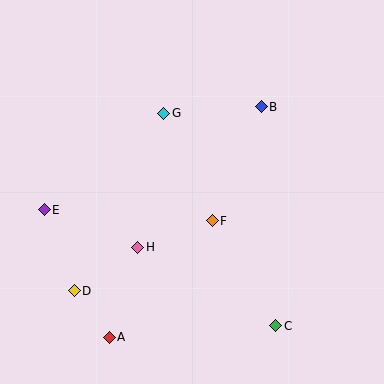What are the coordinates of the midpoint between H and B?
The midpoint between H and B is at (199, 177).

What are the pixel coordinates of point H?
Point H is at (138, 247).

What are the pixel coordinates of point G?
Point G is at (164, 113).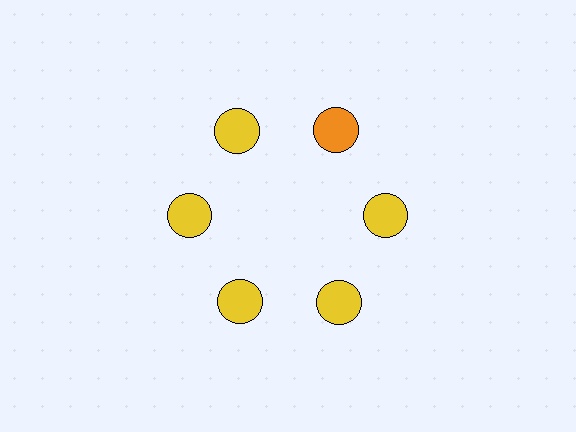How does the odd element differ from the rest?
It has a different color: orange instead of yellow.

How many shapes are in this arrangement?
There are 6 shapes arranged in a ring pattern.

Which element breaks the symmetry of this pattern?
The orange circle at roughly the 1 o'clock position breaks the symmetry. All other shapes are yellow circles.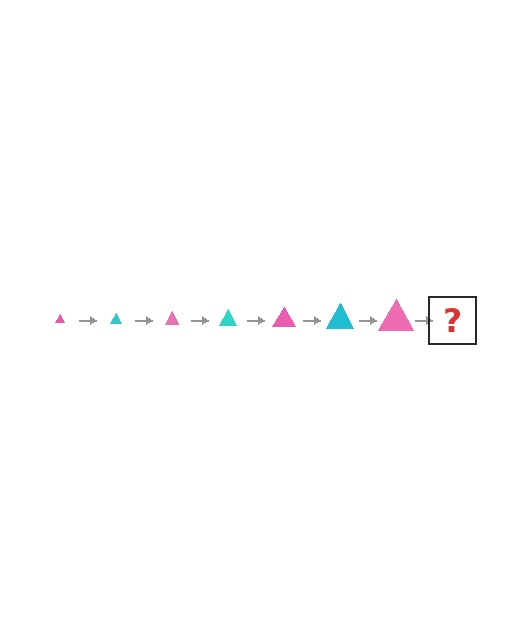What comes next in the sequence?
The next element should be a cyan triangle, larger than the previous one.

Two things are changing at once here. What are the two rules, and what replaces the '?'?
The two rules are that the triangle grows larger each step and the color cycles through pink and cyan. The '?' should be a cyan triangle, larger than the previous one.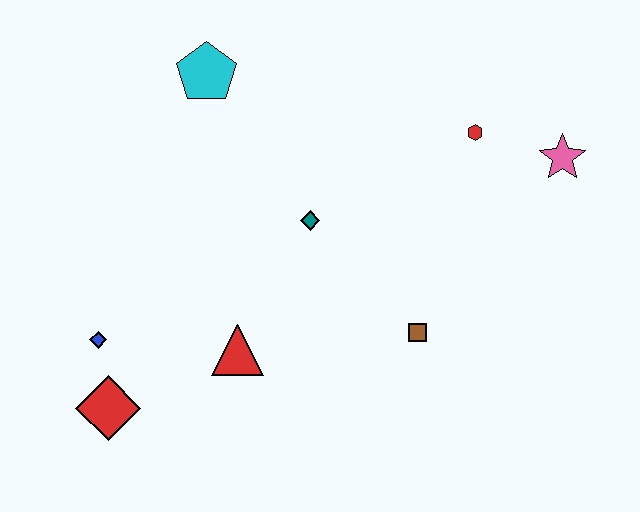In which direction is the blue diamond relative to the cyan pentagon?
The blue diamond is below the cyan pentagon.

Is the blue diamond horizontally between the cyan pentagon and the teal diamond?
No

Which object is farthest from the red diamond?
The pink star is farthest from the red diamond.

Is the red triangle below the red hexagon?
Yes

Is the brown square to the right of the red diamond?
Yes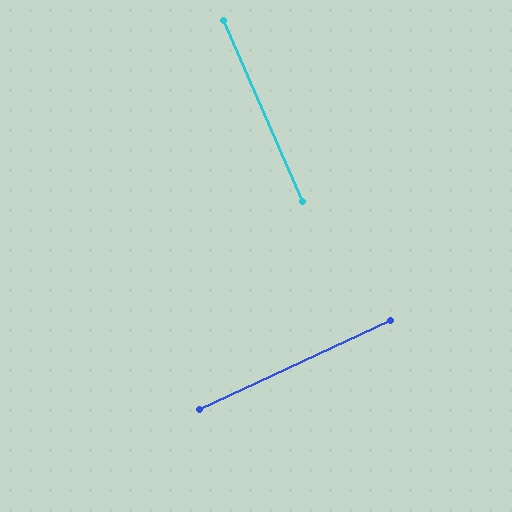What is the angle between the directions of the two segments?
Approximately 88 degrees.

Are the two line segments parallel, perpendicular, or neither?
Perpendicular — they meet at approximately 88°.